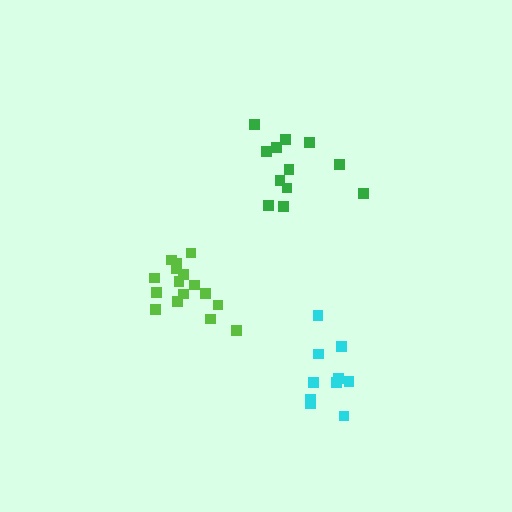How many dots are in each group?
Group 1: 10 dots, Group 2: 16 dots, Group 3: 12 dots (38 total).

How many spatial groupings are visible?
There are 3 spatial groupings.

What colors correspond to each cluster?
The clusters are colored: cyan, lime, green.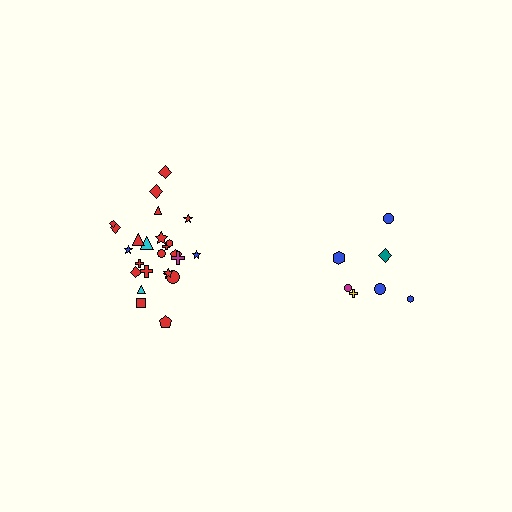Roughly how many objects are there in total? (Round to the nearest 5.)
Roughly 30 objects in total.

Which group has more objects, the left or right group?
The left group.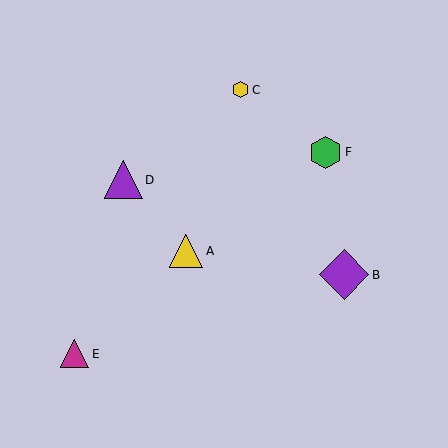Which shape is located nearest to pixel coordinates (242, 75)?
The yellow hexagon (labeled C) at (241, 90) is nearest to that location.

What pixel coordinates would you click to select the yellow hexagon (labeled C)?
Click at (241, 90) to select the yellow hexagon C.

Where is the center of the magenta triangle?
The center of the magenta triangle is at (75, 354).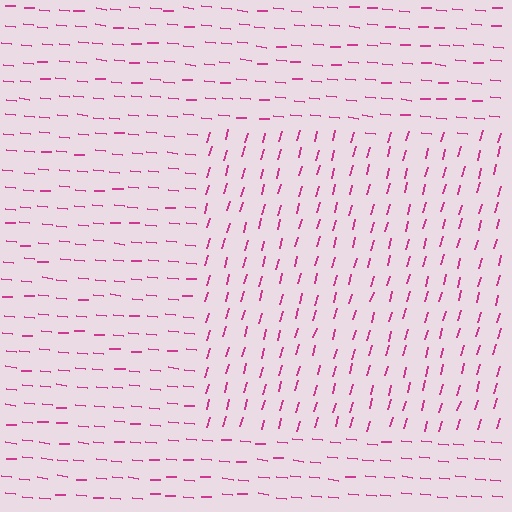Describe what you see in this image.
The image is filled with small magenta line segments. A rectangle region in the image has lines oriented differently from the surrounding lines, creating a visible texture boundary.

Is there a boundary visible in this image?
Yes, there is a texture boundary formed by a change in line orientation.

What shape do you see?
I see a rectangle.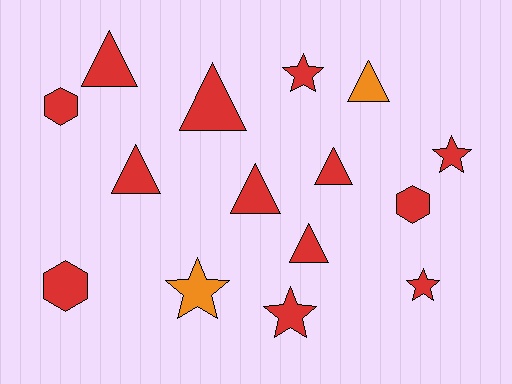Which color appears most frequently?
Red, with 13 objects.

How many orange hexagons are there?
There are no orange hexagons.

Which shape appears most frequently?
Triangle, with 7 objects.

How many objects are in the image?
There are 15 objects.